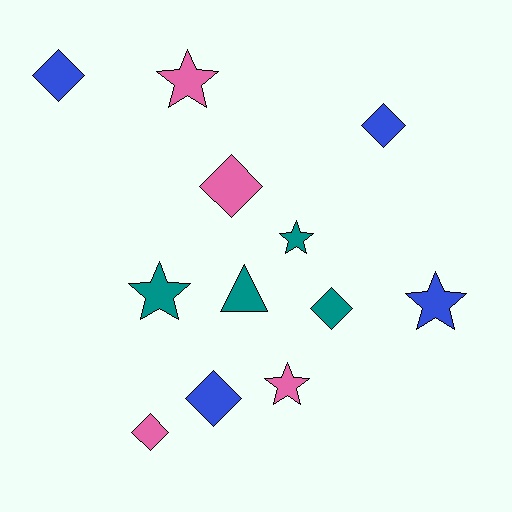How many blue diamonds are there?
There are 3 blue diamonds.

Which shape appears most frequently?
Diamond, with 6 objects.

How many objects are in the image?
There are 12 objects.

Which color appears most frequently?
Teal, with 4 objects.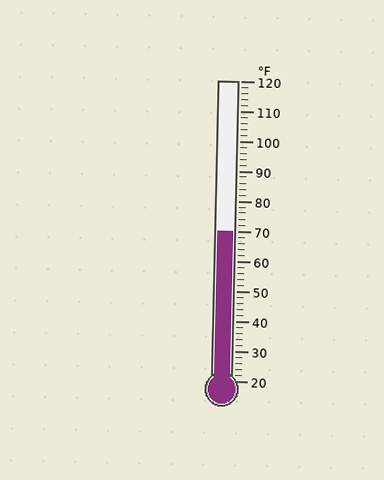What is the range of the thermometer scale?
The thermometer scale ranges from 20°F to 120°F.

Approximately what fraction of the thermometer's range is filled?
The thermometer is filled to approximately 50% of its range.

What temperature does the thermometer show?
The thermometer shows approximately 70°F.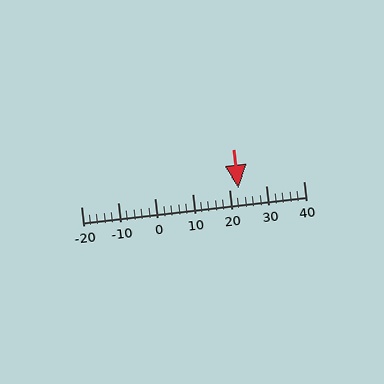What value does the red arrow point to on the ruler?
The red arrow points to approximately 22.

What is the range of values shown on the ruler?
The ruler shows values from -20 to 40.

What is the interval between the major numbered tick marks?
The major tick marks are spaced 10 units apart.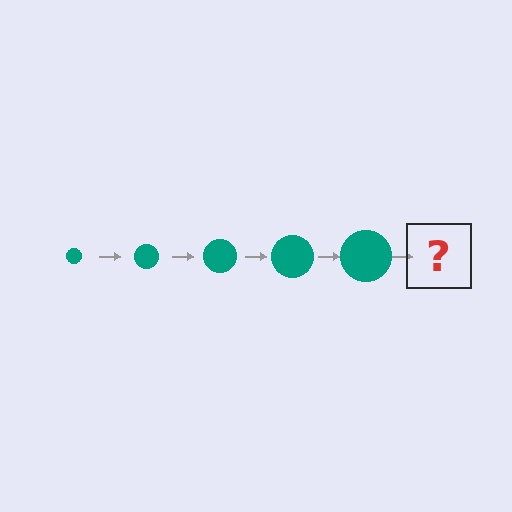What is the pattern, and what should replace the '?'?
The pattern is that the circle gets progressively larger each step. The '?' should be a teal circle, larger than the previous one.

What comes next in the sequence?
The next element should be a teal circle, larger than the previous one.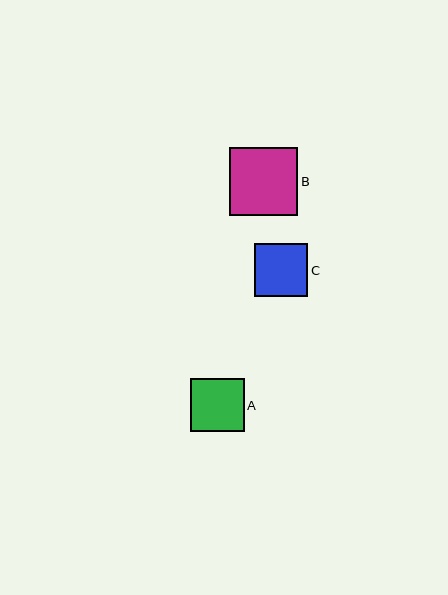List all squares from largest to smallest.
From largest to smallest: B, A, C.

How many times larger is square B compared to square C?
Square B is approximately 1.3 times the size of square C.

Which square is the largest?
Square B is the largest with a size of approximately 68 pixels.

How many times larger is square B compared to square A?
Square B is approximately 1.3 times the size of square A.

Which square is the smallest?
Square C is the smallest with a size of approximately 53 pixels.